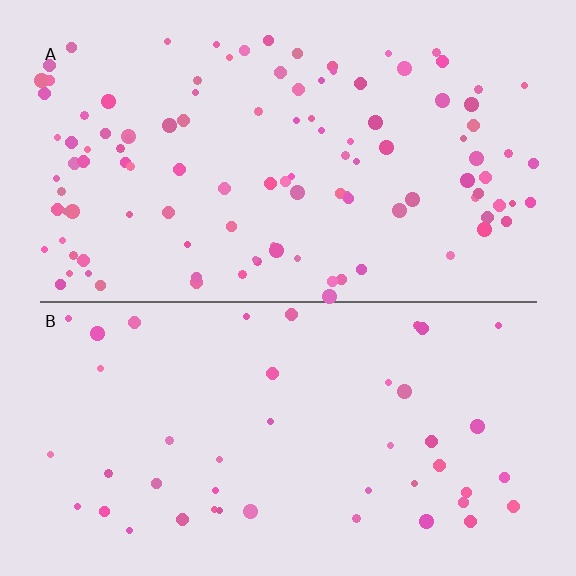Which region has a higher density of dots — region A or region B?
A (the top).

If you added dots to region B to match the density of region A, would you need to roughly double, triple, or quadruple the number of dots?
Approximately double.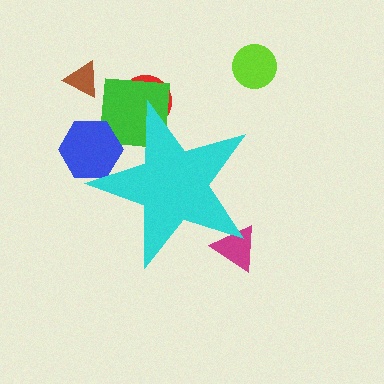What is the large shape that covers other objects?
A cyan star.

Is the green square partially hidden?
Yes, the green square is partially hidden behind the cyan star.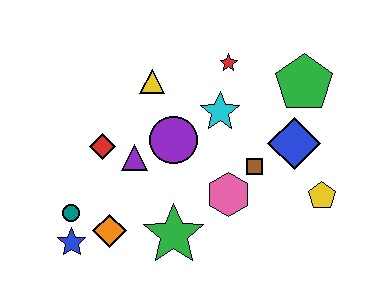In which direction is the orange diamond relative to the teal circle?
The orange diamond is to the right of the teal circle.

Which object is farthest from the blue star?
The green pentagon is farthest from the blue star.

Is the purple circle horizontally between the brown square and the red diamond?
Yes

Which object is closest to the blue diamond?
The brown square is closest to the blue diamond.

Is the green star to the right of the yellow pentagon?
No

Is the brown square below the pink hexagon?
No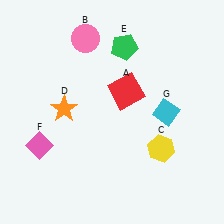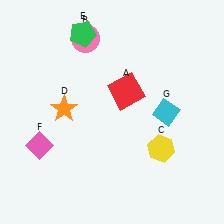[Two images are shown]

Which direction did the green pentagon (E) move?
The green pentagon (E) moved left.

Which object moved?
The green pentagon (E) moved left.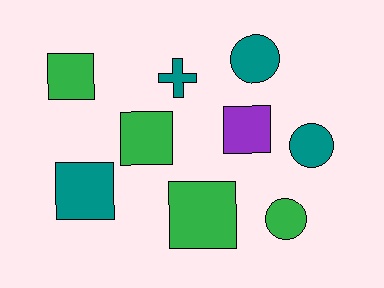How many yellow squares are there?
There are no yellow squares.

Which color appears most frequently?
Green, with 4 objects.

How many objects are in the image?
There are 9 objects.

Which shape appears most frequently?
Square, with 5 objects.